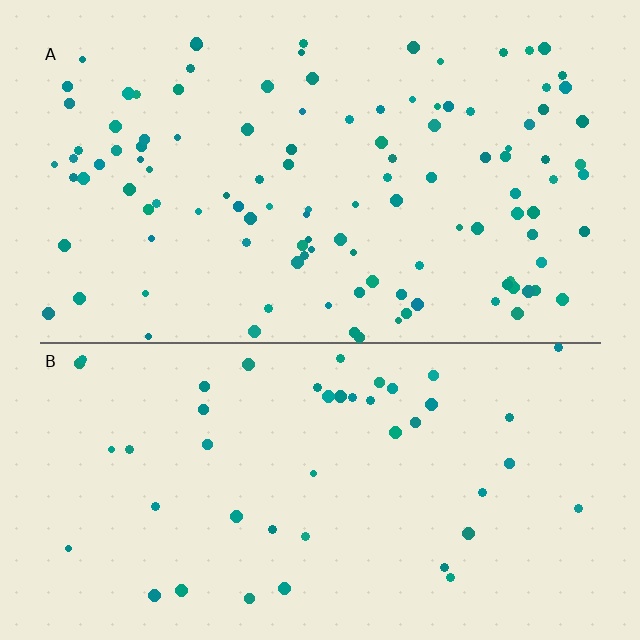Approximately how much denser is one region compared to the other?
Approximately 2.5× — region A over region B.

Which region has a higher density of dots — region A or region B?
A (the top).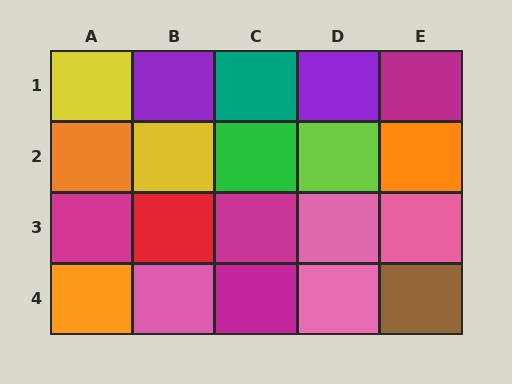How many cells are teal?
1 cell is teal.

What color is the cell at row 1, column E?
Magenta.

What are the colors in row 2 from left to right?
Orange, yellow, green, lime, orange.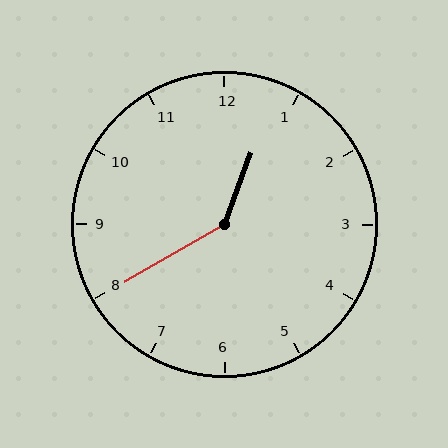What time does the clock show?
12:40.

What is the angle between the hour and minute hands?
Approximately 140 degrees.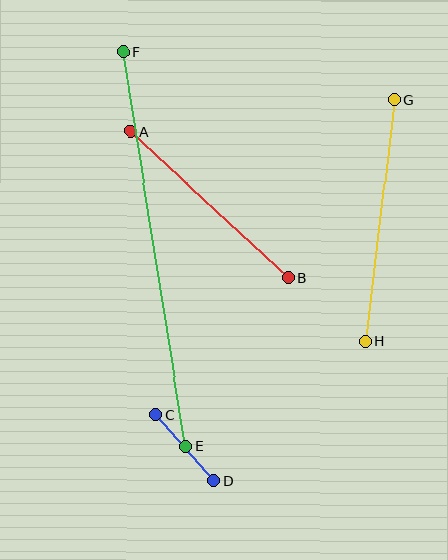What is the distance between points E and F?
The distance is approximately 399 pixels.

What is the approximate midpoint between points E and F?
The midpoint is at approximately (155, 249) pixels.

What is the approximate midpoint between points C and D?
The midpoint is at approximately (185, 448) pixels.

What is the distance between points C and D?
The distance is approximately 88 pixels.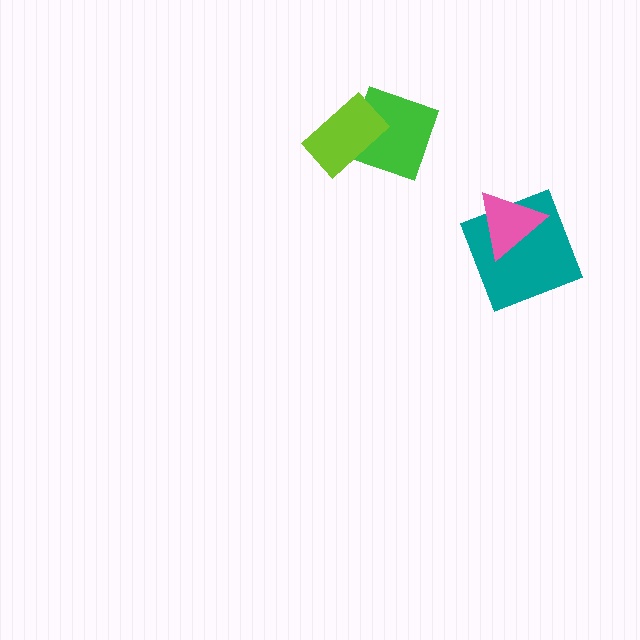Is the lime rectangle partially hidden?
No, no other shape covers it.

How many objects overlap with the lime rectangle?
1 object overlaps with the lime rectangle.